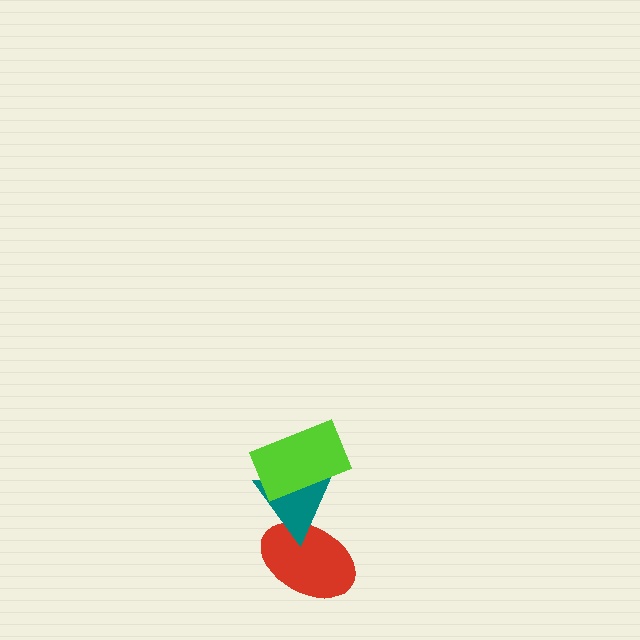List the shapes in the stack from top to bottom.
From top to bottom: the lime rectangle, the teal triangle, the red ellipse.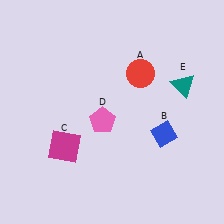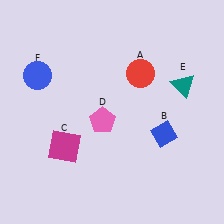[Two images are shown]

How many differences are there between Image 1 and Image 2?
There is 1 difference between the two images.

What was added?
A blue circle (F) was added in Image 2.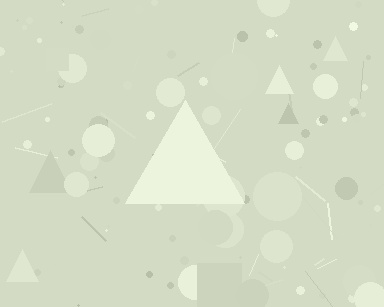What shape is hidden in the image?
A triangle is hidden in the image.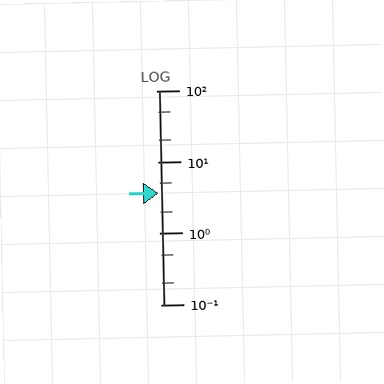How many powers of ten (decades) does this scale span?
The scale spans 3 decades, from 0.1 to 100.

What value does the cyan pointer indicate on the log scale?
The pointer indicates approximately 3.6.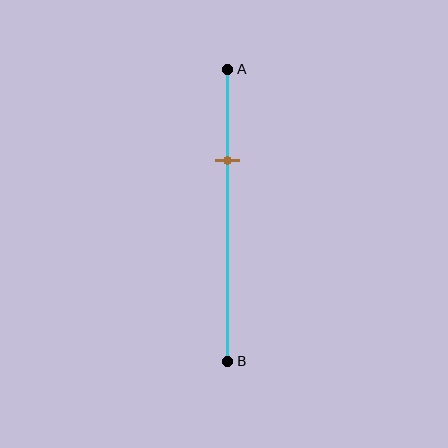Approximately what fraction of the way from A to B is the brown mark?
The brown mark is approximately 30% of the way from A to B.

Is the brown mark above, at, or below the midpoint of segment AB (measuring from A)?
The brown mark is above the midpoint of segment AB.